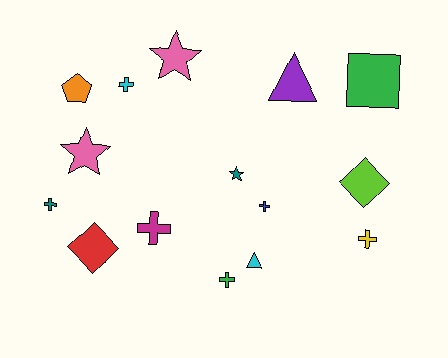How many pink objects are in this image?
There are 2 pink objects.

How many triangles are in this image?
There are 2 triangles.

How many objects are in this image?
There are 15 objects.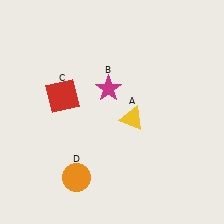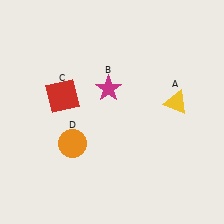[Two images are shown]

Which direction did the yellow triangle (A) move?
The yellow triangle (A) moved right.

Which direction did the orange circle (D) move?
The orange circle (D) moved up.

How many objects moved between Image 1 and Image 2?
2 objects moved between the two images.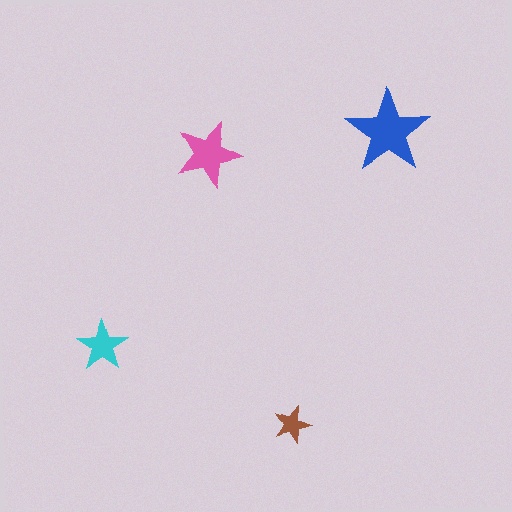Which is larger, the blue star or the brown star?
The blue one.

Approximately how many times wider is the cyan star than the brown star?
About 1.5 times wider.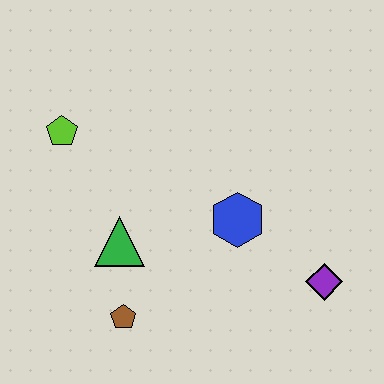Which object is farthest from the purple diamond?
The lime pentagon is farthest from the purple diamond.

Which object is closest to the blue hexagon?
The purple diamond is closest to the blue hexagon.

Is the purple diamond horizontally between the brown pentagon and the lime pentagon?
No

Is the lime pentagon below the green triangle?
No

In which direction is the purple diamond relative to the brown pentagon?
The purple diamond is to the right of the brown pentagon.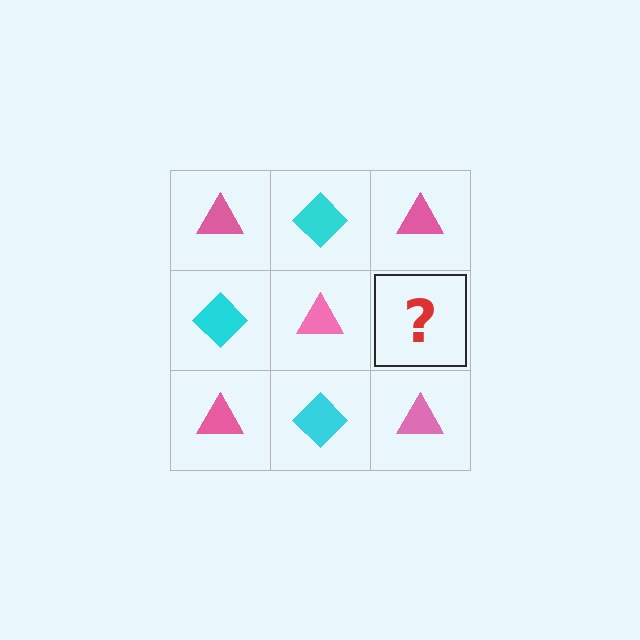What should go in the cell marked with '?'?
The missing cell should contain a cyan diamond.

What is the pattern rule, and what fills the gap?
The rule is that it alternates pink triangle and cyan diamond in a checkerboard pattern. The gap should be filled with a cyan diamond.